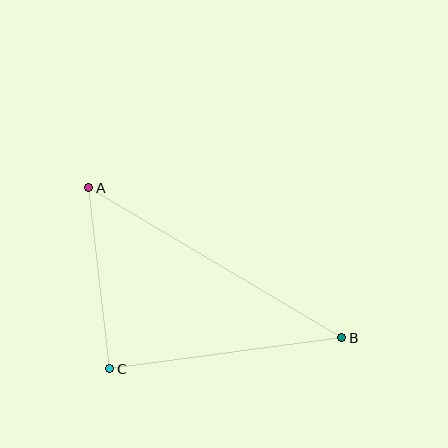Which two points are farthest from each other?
Points A and B are farthest from each other.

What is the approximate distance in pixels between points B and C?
The distance between B and C is approximately 234 pixels.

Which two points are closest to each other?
Points A and C are closest to each other.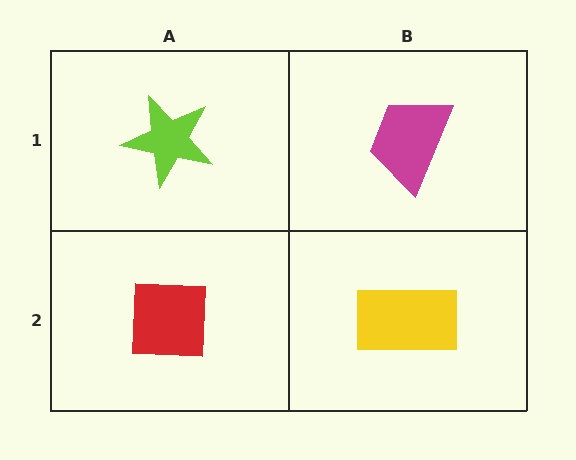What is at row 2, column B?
A yellow rectangle.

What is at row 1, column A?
A lime star.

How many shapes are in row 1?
2 shapes.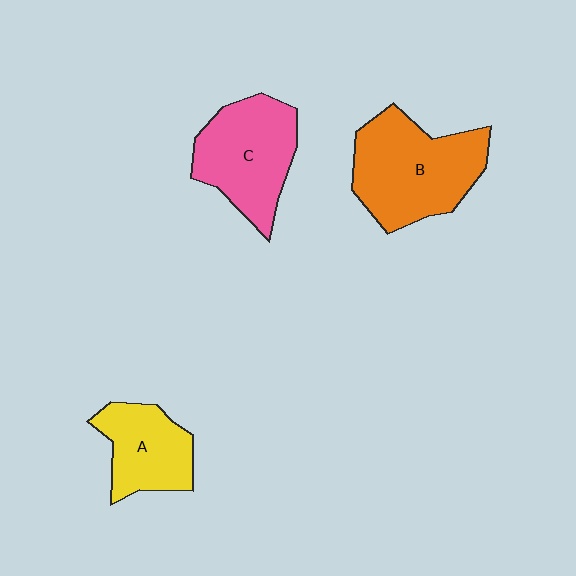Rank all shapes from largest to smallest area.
From largest to smallest: B (orange), C (pink), A (yellow).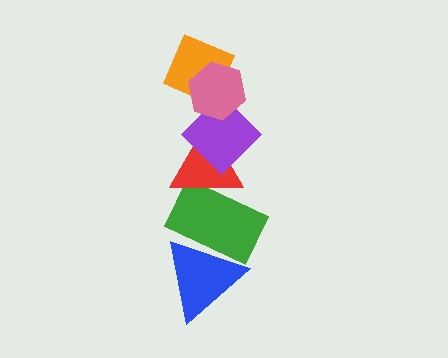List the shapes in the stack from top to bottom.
From top to bottom: the pink hexagon, the orange diamond, the purple diamond, the red triangle, the green rectangle, the blue triangle.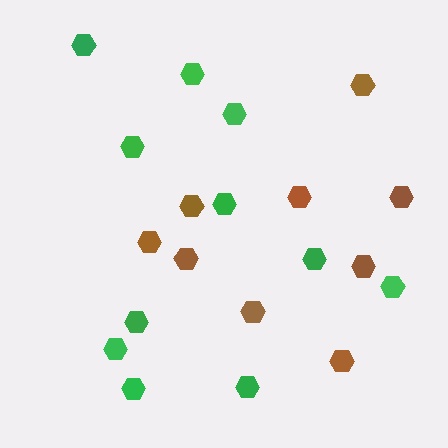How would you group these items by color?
There are 2 groups: one group of green hexagons (11) and one group of brown hexagons (9).